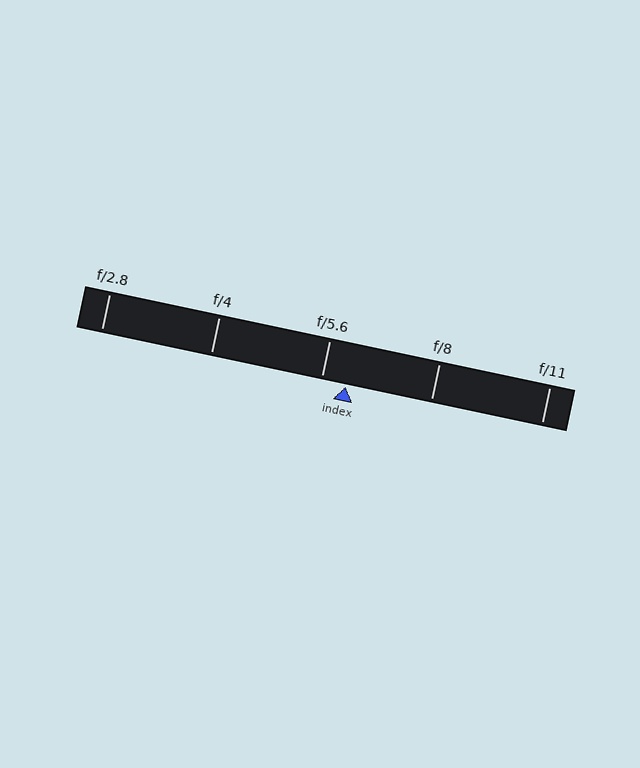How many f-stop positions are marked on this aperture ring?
There are 5 f-stop positions marked.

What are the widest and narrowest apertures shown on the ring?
The widest aperture shown is f/2.8 and the narrowest is f/11.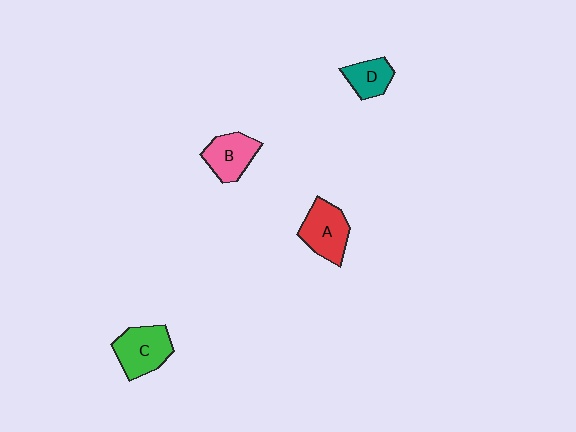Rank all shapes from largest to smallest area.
From largest to smallest: C (green), A (red), B (pink), D (teal).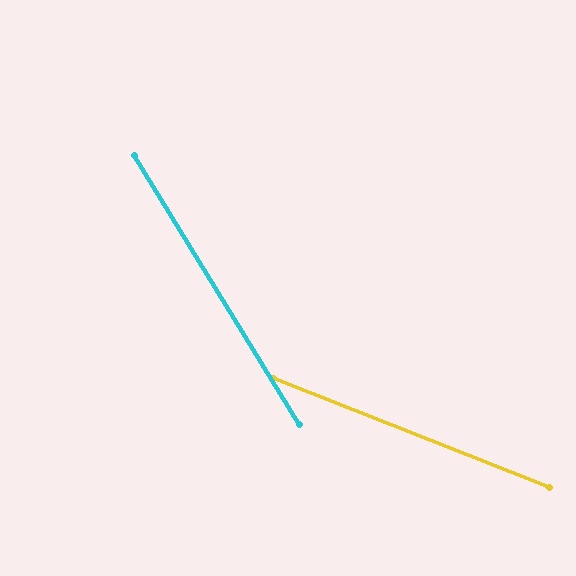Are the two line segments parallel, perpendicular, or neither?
Neither parallel nor perpendicular — they differ by about 37°.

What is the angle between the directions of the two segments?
Approximately 37 degrees.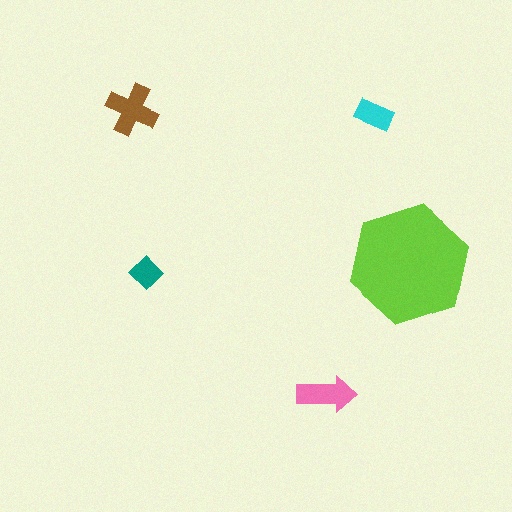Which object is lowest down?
The pink arrow is bottommost.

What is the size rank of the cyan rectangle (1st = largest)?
4th.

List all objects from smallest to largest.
The teal diamond, the cyan rectangle, the pink arrow, the brown cross, the lime hexagon.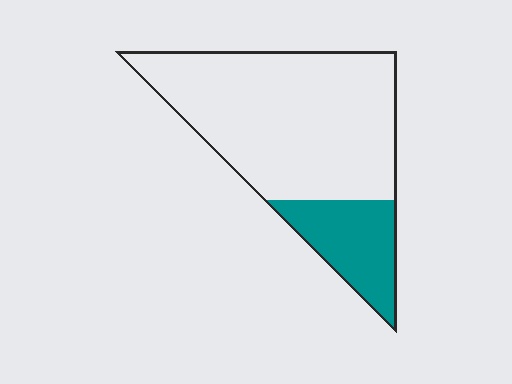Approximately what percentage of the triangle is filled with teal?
Approximately 20%.